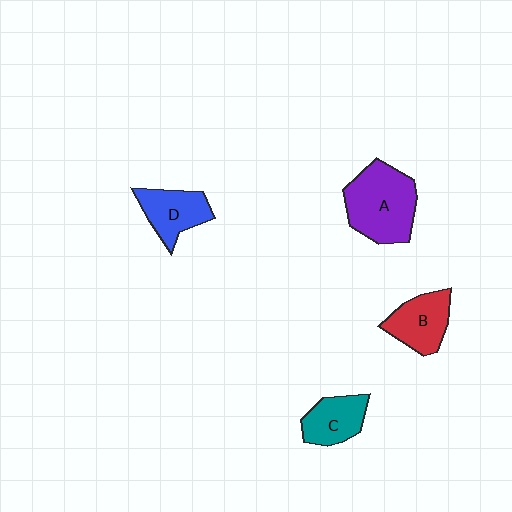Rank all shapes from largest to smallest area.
From largest to smallest: A (purple), B (red), D (blue), C (teal).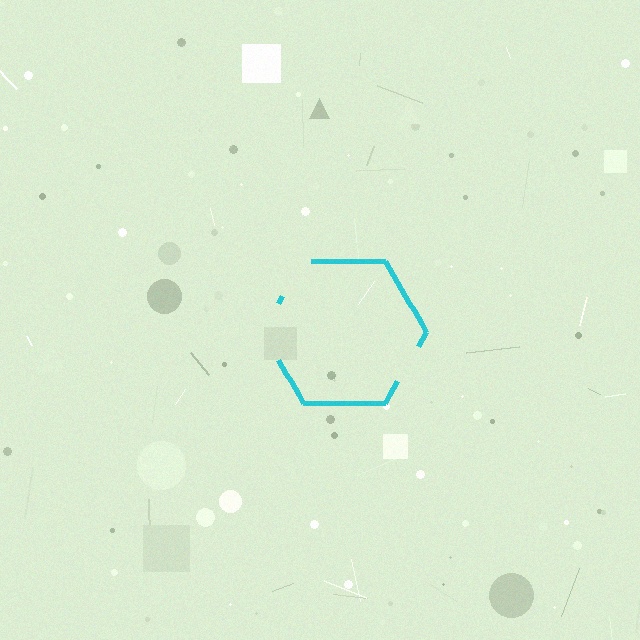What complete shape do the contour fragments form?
The contour fragments form a hexagon.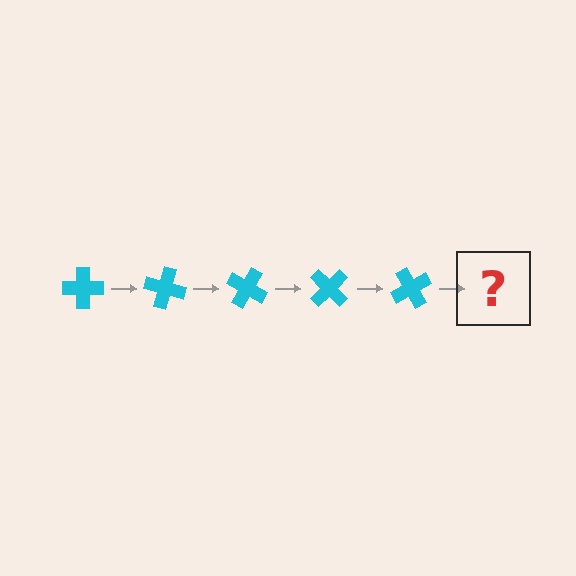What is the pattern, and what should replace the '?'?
The pattern is that the cross rotates 15 degrees each step. The '?' should be a cyan cross rotated 75 degrees.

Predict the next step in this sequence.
The next step is a cyan cross rotated 75 degrees.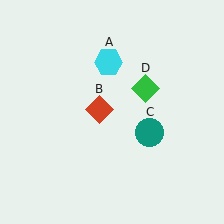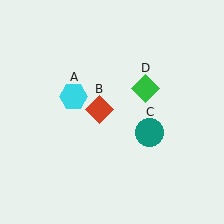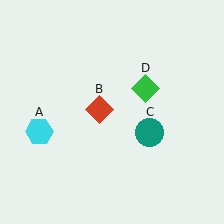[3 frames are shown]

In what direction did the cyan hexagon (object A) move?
The cyan hexagon (object A) moved down and to the left.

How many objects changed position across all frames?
1 object changed position: cyan hexagon (object A).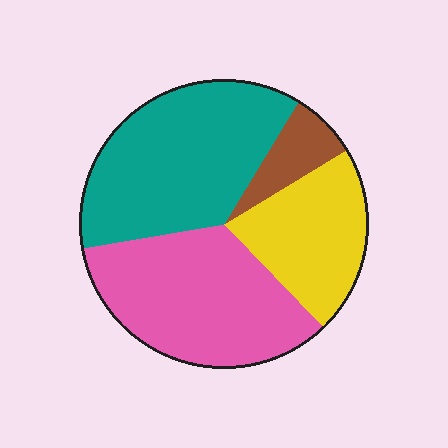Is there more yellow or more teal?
Teal.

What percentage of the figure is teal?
Teal takes up about three eighths (3/8) of the figure.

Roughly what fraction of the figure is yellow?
Yellow covers 21% of the figure.